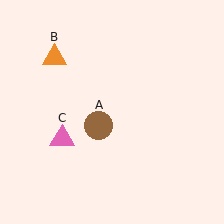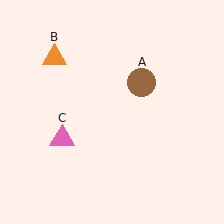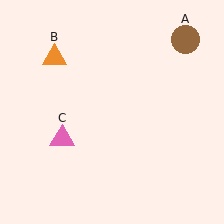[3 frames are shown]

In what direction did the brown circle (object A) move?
The brown circle (object A) moved up and to the right.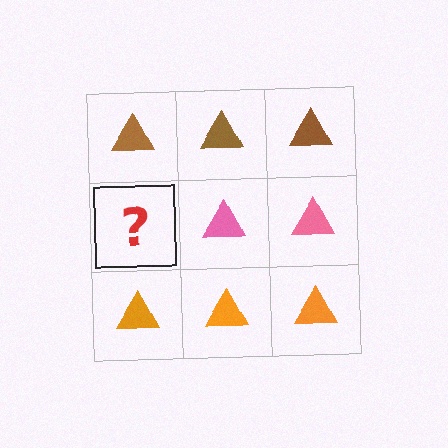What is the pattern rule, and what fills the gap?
The rule is that each row has a consistent color. The gap should be filled with a pink triangle.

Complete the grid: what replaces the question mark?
The question mark should be replaced with a pink triangle.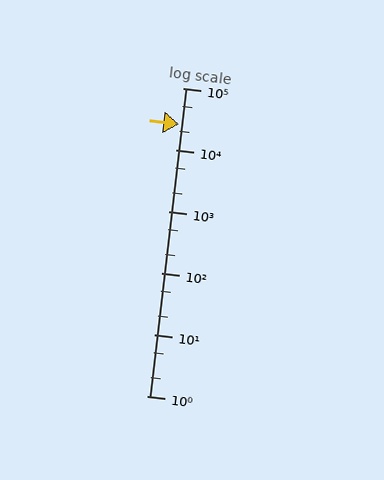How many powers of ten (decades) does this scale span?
The scale spans 5 decades, from 1 to 100000.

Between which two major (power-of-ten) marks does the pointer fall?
The pointer is between 10000 and 100000.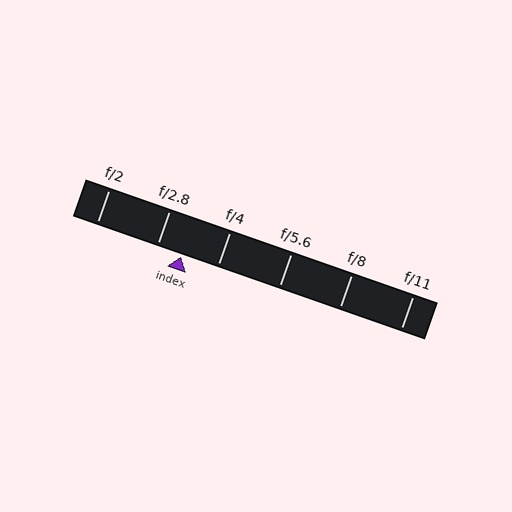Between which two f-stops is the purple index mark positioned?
The index mark is between f/2.8 and f/4.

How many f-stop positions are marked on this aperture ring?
There are 6 f-stop positions marked.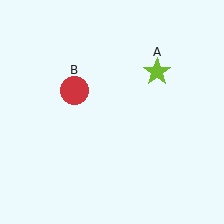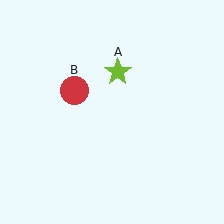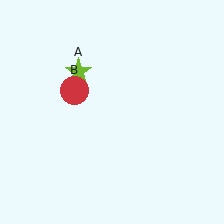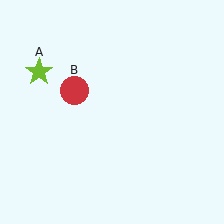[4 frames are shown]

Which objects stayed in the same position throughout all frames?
Red circle (object B) remained stationary.